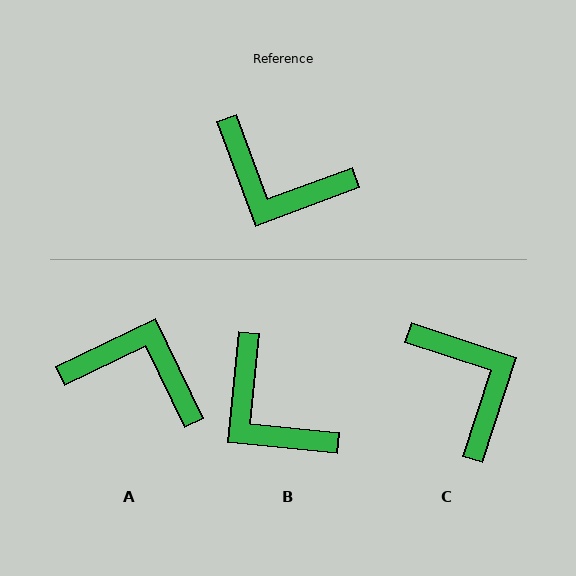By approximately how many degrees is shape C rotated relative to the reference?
Approximately 141 degrees counter-clockwise.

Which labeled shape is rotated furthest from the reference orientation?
A, about 175 degrees away.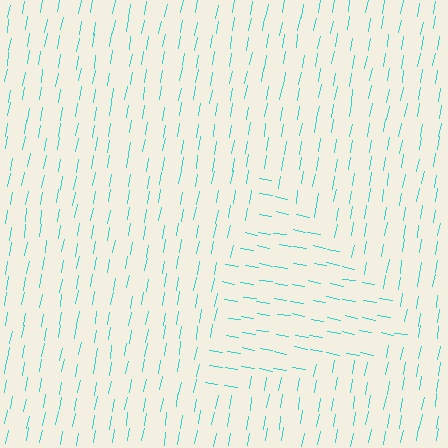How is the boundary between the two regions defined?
The boundary is defined purely by a change in line orientation (approximately 90 degrees difference). All lines are the same color and thickness.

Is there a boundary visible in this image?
Yes, there is a texture boundary formed by a change in line orientation.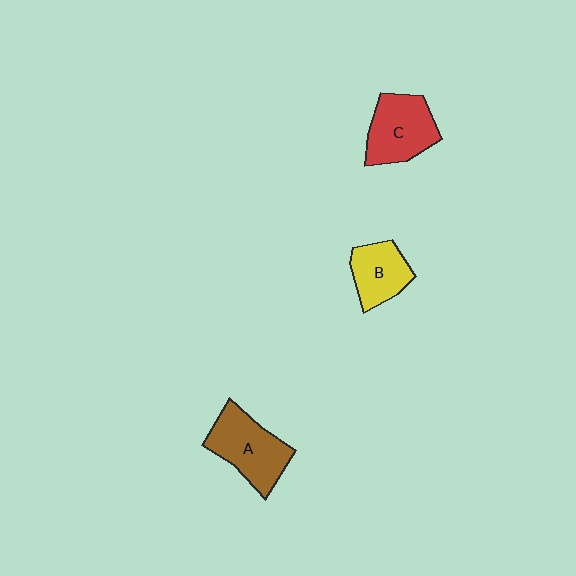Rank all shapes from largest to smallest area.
From largest to smallest: A (brown), C (red), B (yellow).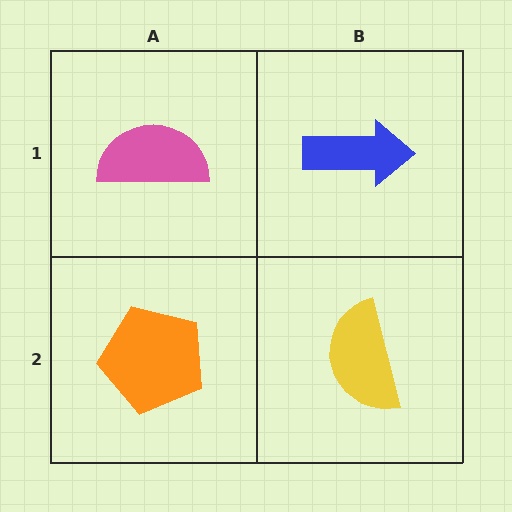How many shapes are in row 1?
2 shapes.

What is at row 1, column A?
A pink semicircle.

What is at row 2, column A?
An orange pentagon.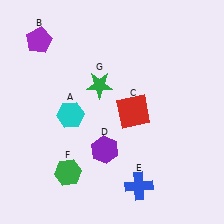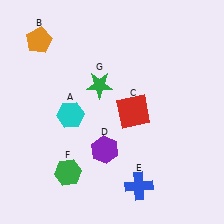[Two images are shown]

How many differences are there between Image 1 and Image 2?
There is 1 difference between the two images.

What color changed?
The pentagon (B) changed from purple in Image 1 to orange in Image 2.